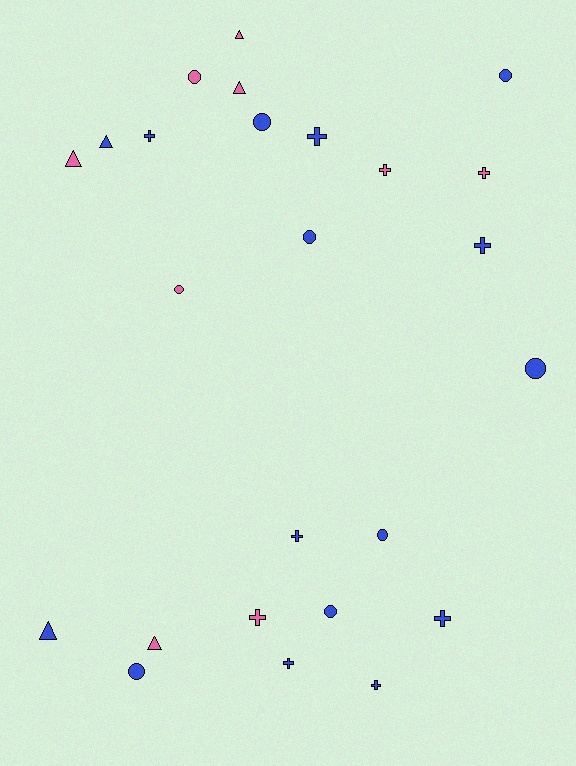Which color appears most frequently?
Blue, with 16 objects.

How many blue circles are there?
There are 7 blue circles.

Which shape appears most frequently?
Cross, with 10 objects.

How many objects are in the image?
There are 25 objects.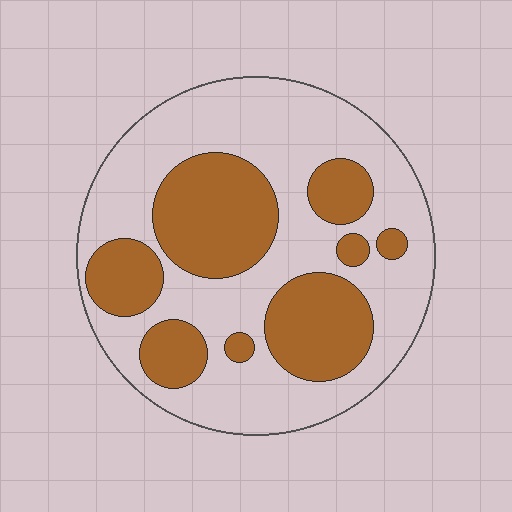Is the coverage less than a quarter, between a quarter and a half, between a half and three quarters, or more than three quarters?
Between a quarter and a half.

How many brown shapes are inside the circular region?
8.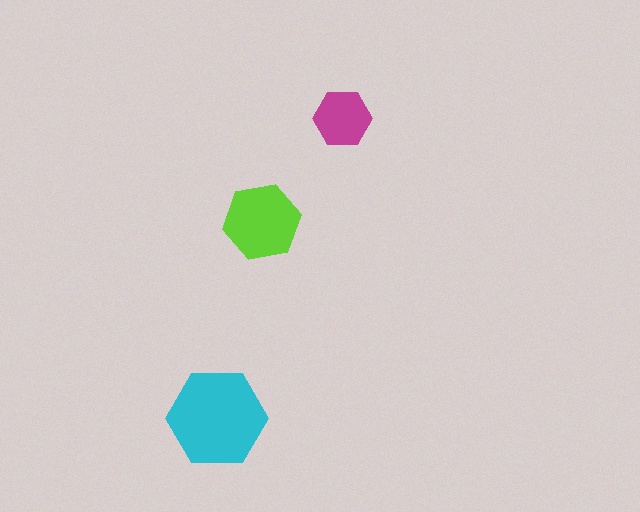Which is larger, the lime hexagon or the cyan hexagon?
The cyan one.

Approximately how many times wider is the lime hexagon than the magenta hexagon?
About 1.5 times wider.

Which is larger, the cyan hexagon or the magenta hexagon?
The cyan one.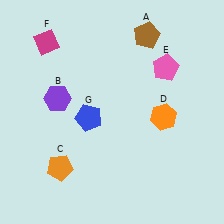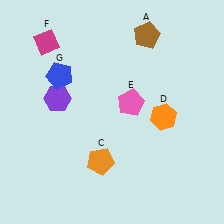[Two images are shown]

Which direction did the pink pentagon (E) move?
The pink pentagon (E) moved down.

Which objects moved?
The objects that moved are: the orange pentagon (C), the pink pentagon (E), the blue pentagon (G).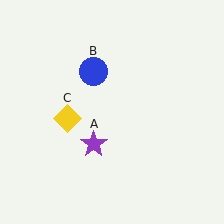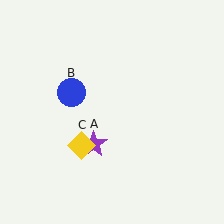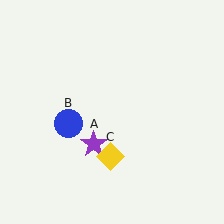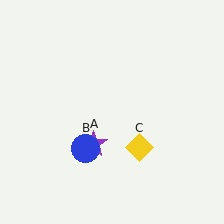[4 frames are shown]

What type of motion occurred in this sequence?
The blue circle (object B), yellow diamond (object C) rotated counterclockwise around the center of the scene.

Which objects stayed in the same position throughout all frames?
Purple star (object A) remained stationary.